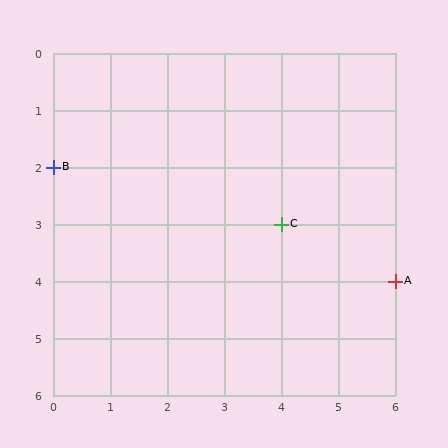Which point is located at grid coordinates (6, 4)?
Point A is at (6, 4).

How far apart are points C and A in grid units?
Points C and A are 2 columns and 1 row apart (about 2.2 grid units diagonally).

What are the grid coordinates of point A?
Point A is at grid coordinates (6, 4).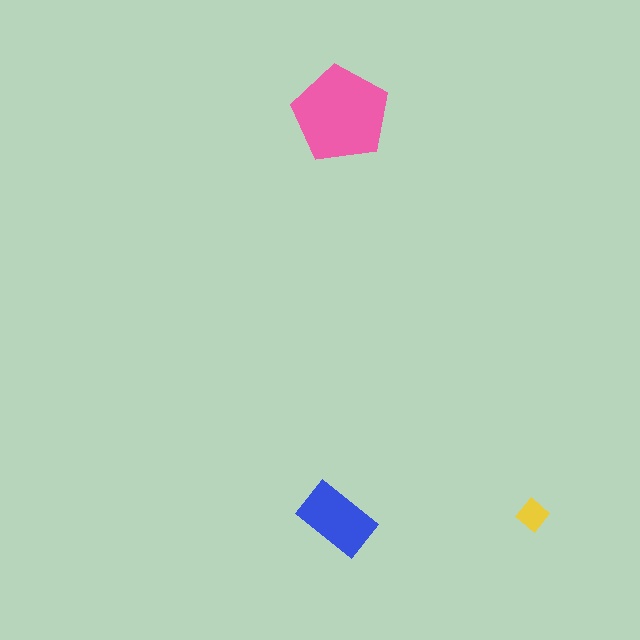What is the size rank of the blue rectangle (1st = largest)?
2nd.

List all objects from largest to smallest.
The pink pentagon, the blue rectangle, the yellow diamond.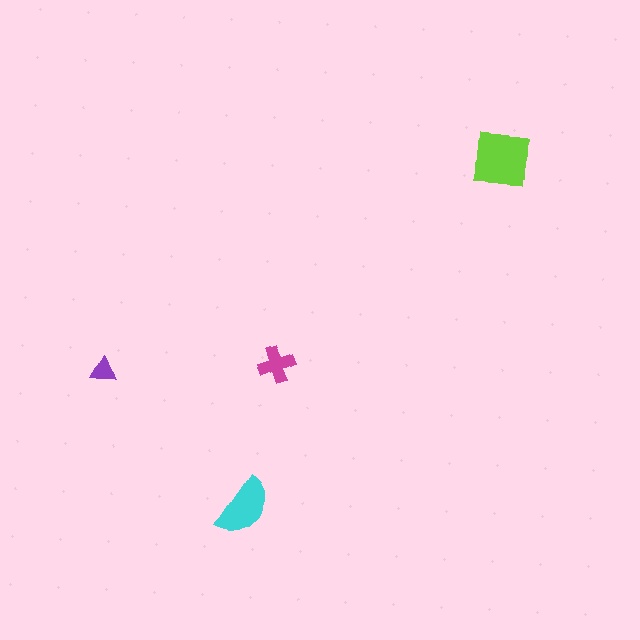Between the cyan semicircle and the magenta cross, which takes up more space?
The cyan semicircle.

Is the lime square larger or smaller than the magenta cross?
Larger.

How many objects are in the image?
There are 4 objects in the image.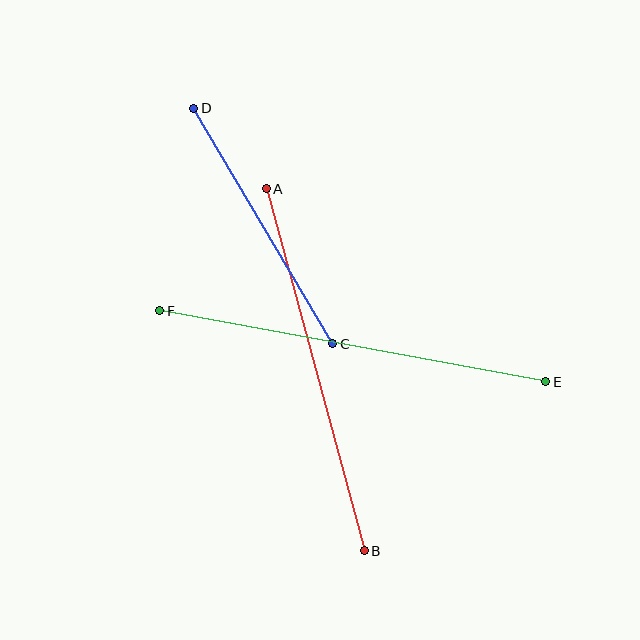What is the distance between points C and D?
The distance is approximately 274 pixels.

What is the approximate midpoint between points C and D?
The midpoint is at approximately (263, 226) pixels.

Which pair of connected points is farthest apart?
Points E and F are farthest apart.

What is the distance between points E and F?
The distance is approximately 392 pixels.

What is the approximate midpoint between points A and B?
The midpoint is at approximately (315, 370) pixels.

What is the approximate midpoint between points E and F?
The midpoint is at approximately (353, 346) pixels.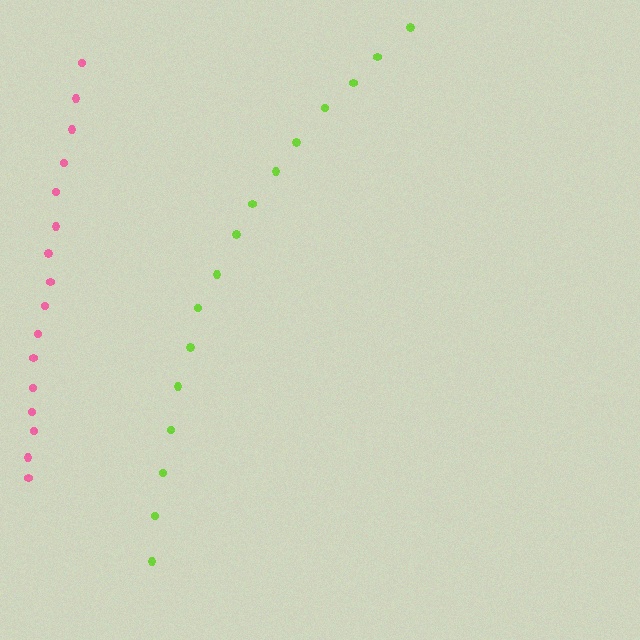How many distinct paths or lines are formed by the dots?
There are 2 distinct paths.